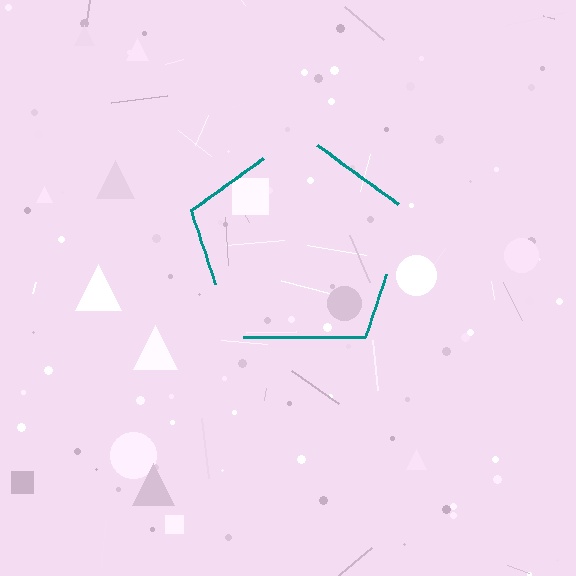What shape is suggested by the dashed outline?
The dashed outline suggests a pentagon.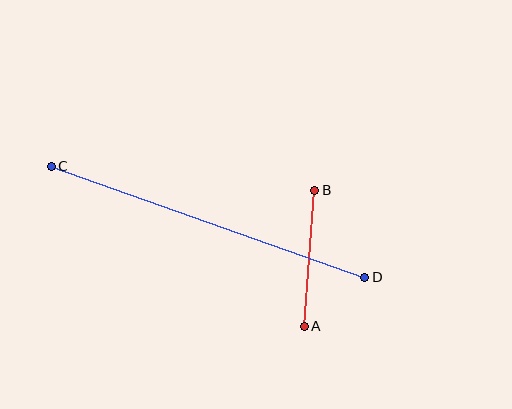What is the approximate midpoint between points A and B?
The midpoint is at approximately (310, 258) pixels.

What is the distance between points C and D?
The distance is approximately 332 pixels.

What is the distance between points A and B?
The distance is approximately 136 pixels.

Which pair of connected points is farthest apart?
Points C and D are farthest apart.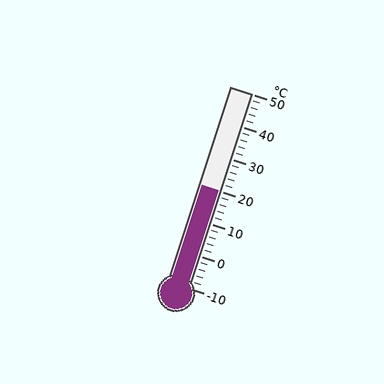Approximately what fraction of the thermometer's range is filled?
The thermometer is filled to approximately 50% of its range.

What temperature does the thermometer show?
The thermometer shows approximately 20°C.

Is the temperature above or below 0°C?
The temperature is above 0°C.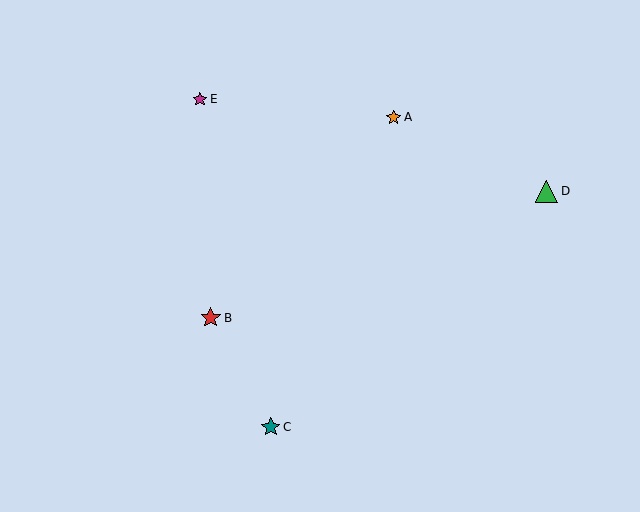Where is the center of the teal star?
The center of the teal star is at (271, 427).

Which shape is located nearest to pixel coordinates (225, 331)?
The red star (labeled B) at (211, 318) is nearest to that location.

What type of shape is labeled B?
Shape B is a red star.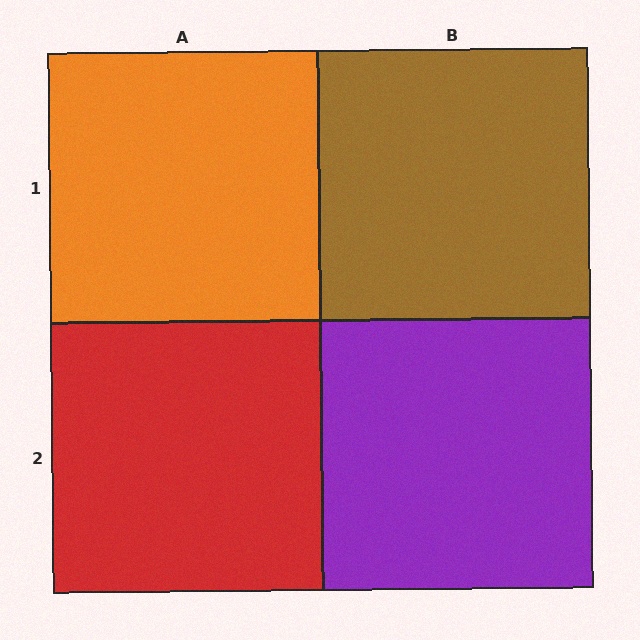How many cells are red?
1 cell is red.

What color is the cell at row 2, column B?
Purple.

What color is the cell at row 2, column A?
Red.